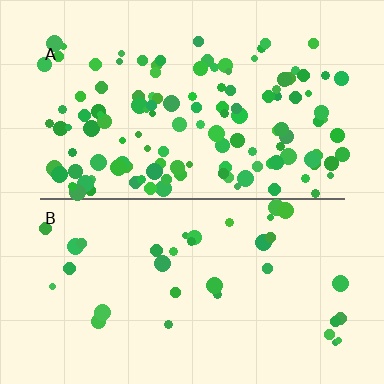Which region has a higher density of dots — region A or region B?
A (the top).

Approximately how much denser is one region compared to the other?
Approximately 3.6× — region A over region B.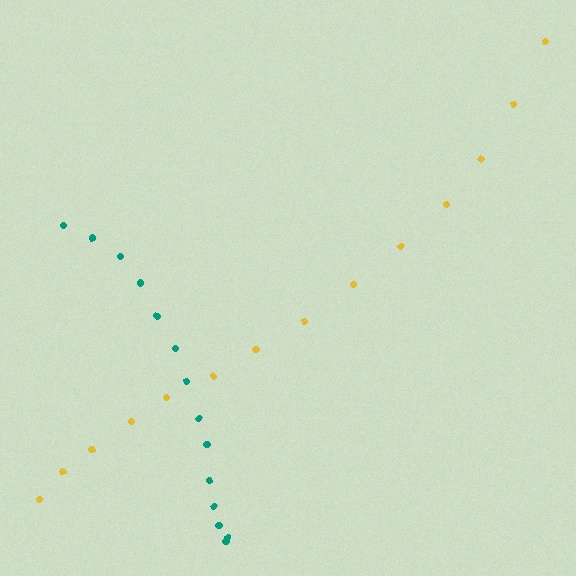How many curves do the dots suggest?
There are 2 distinct paths.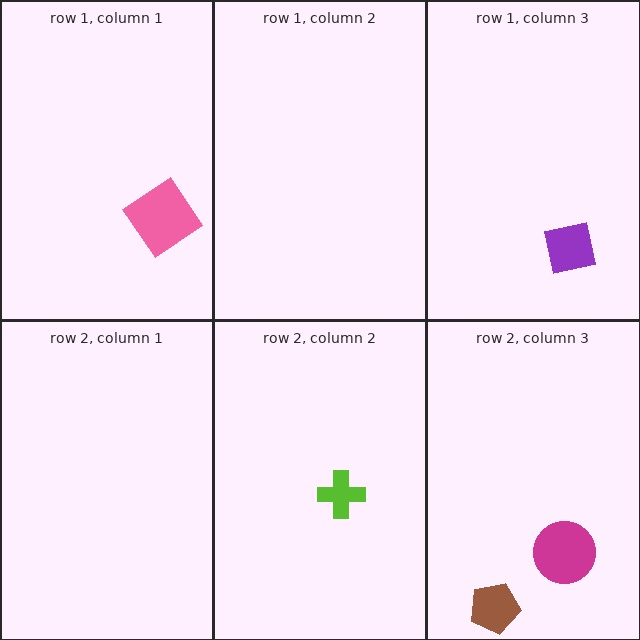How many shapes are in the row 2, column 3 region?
2.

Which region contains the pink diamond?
The row 1, column 1 region.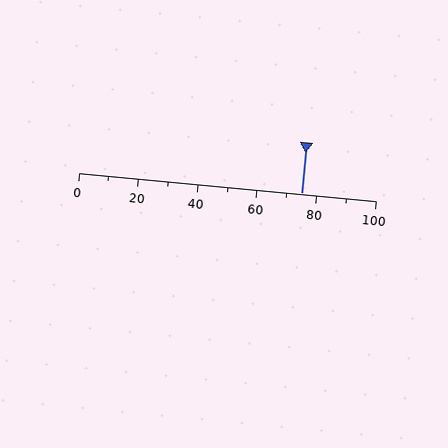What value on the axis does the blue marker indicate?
The marker indicates approximately 75.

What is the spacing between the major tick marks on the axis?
The major ticks are spaced 20 apart.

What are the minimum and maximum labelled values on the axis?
The axis runs from 0 to 100.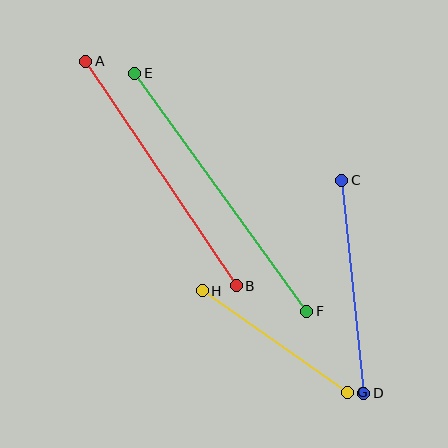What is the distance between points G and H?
The distance is approximately 177 pixels.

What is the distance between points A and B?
The distance is approximately 270 pixels.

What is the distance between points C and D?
The distance is approximately 214 pixels.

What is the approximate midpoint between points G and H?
The midpoint is at approximately (275, 342) pixels.